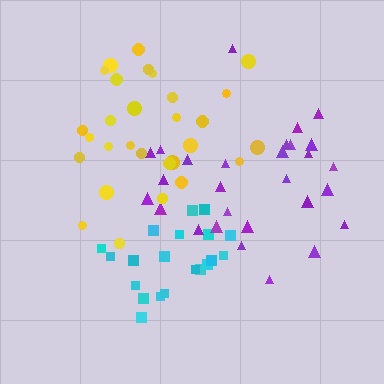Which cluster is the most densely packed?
Cyan.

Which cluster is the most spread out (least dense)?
Purple.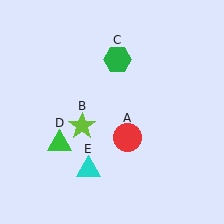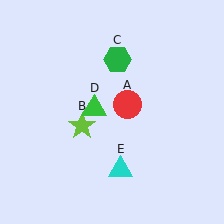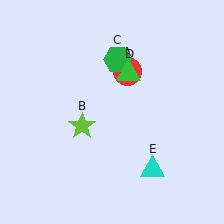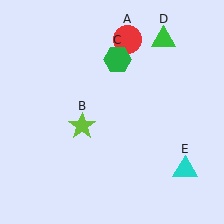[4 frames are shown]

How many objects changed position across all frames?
3 objects changed position: red circle (object A), green triangle (object D), cyan triangle (object E).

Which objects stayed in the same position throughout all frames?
Lime star (object B) and green hexagon (object C) remained stationary.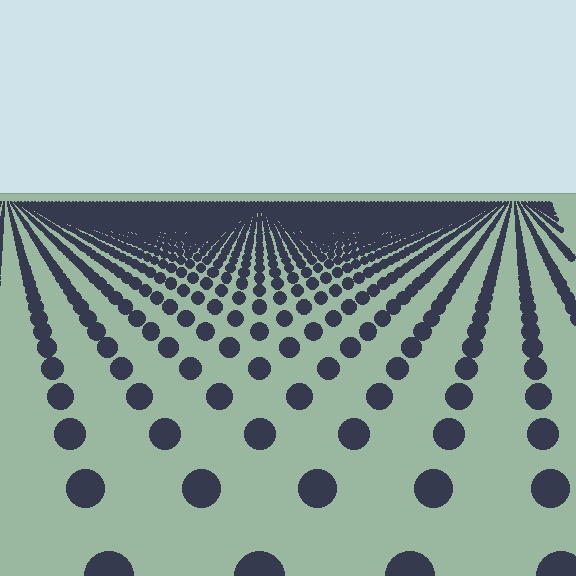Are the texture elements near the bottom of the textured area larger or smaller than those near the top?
Larger. Near the bottom, elements are closer to the viewer and appear at a bigger on-screen size.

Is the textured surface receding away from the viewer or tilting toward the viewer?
The surface is receding away from the viewer. Texture elements get smaller and denser toward the top.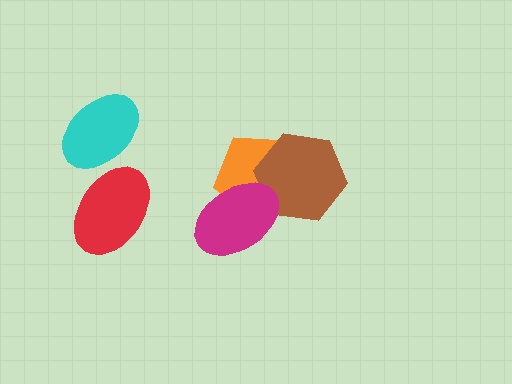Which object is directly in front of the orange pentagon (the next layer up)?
The brown hexagon is directly in front of the orange pentagon.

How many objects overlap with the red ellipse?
1 object overlaps with the red ellipse.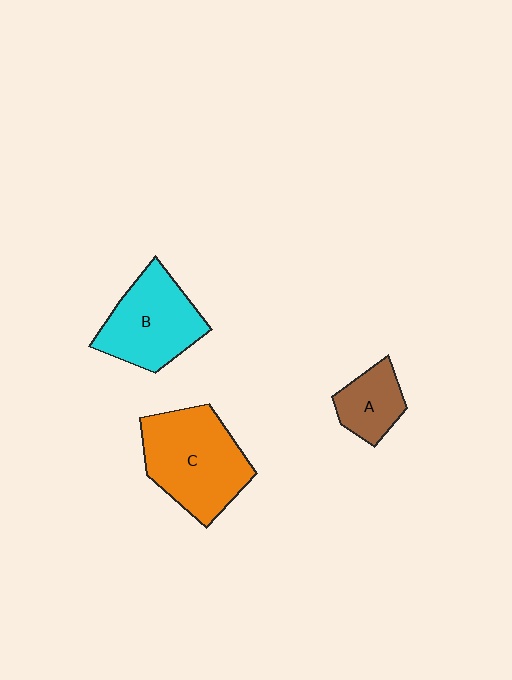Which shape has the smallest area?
Shape A (brown).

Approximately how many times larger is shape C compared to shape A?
Approximately 2.2 times.